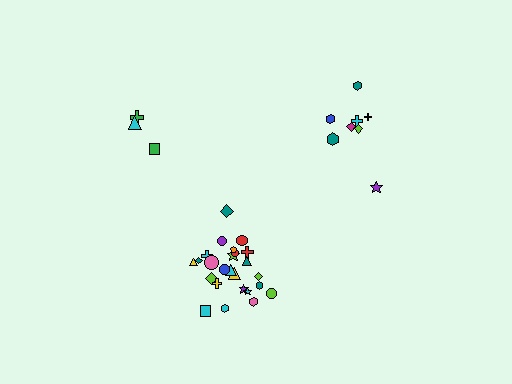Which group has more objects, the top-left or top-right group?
The top-right group.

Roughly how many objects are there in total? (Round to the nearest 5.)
Roughly 35 objects in total.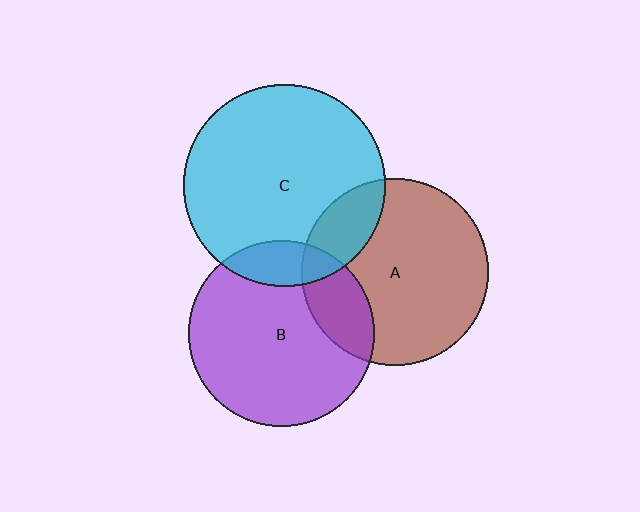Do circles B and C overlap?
Yes.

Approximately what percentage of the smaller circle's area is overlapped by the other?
Approximately 15%.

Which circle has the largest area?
Circle C (cyan).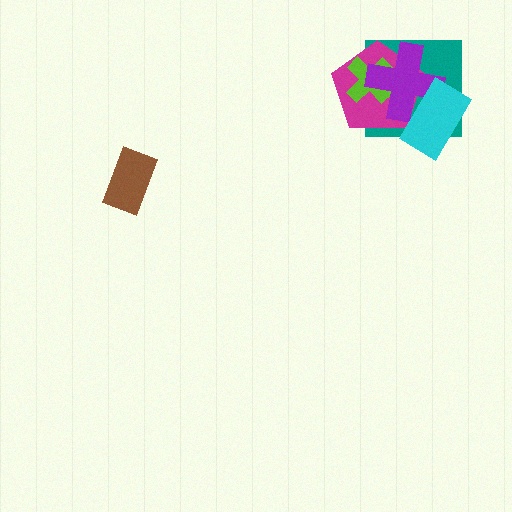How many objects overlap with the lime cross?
3 objects overlap with the lime cross.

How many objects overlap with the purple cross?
4 objects overlap with the purple cross.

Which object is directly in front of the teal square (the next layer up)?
The magenta pentagon is directly in front of the teal square.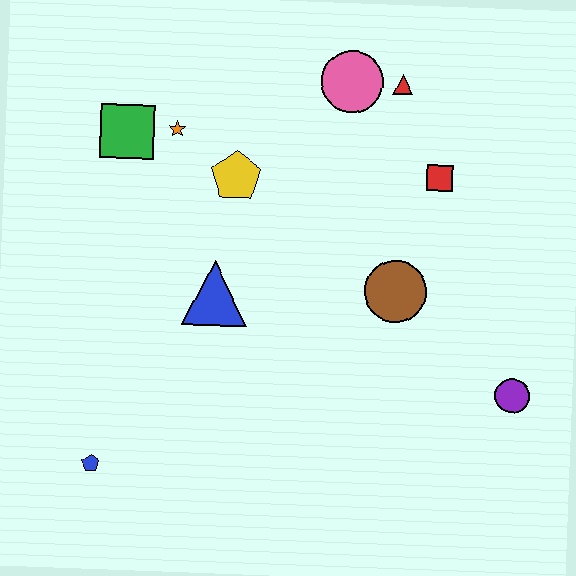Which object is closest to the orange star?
The green square is closest to the orange star.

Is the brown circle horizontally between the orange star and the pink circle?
No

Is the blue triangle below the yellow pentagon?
Yes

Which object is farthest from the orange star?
The purple circle is farthest from the orange star.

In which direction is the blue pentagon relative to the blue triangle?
The blue pentagon is below the blue triangle.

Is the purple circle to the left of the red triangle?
No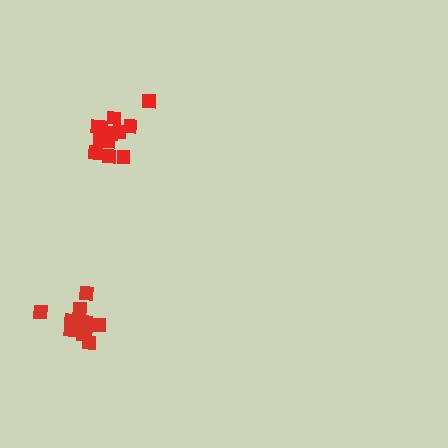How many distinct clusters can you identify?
There are 2 distinct clusters.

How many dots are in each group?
Group 1: 12 dots, Group 2: 11 dots (23 total).